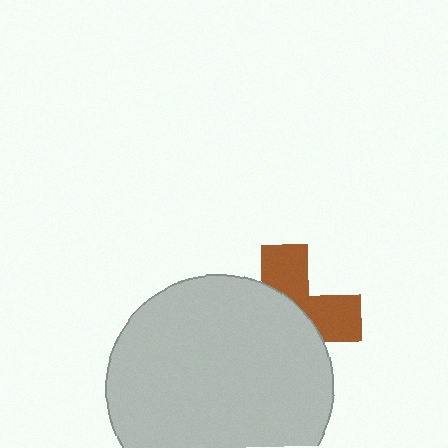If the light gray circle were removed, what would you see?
You would see the complete brown cross.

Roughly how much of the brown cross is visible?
A small part of it is visible (roughly 39%).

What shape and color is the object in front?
The object in front is a light gray circle.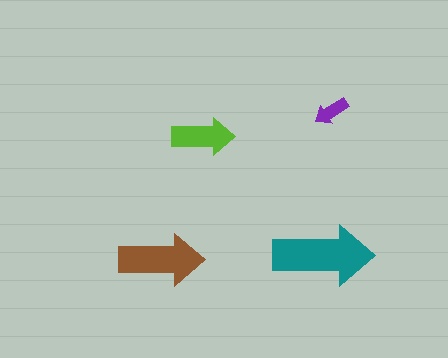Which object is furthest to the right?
The purple arrow is rightmost.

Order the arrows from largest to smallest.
the teal one, the brown one, the lime one, the purple one.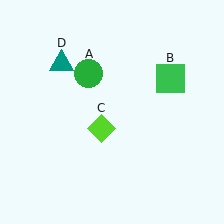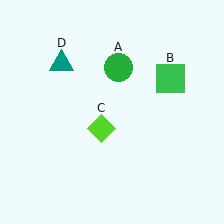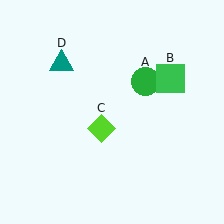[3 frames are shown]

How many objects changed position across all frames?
1 object changed position: green circle (object A).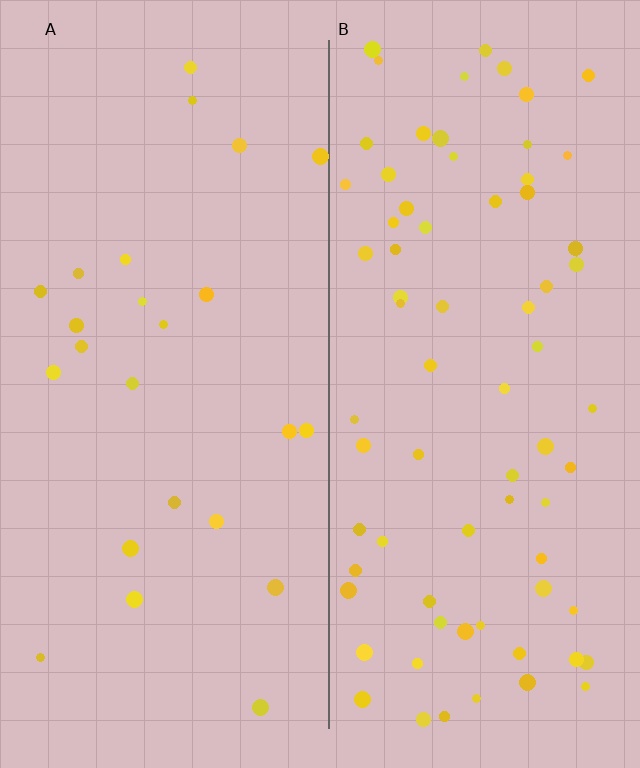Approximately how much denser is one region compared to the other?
Approximately 3.0× — region B over region A.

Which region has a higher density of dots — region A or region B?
B (the right).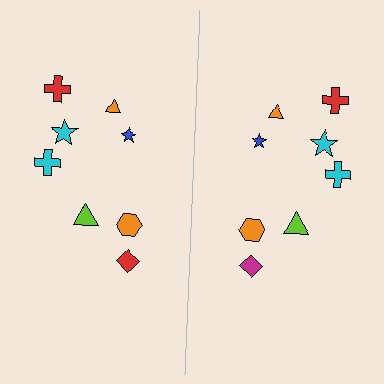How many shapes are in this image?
There are 16 shapes in this image.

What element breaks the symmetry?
The magenta diamond on the right side breaks the symmetry — its mirror counterpart is red.